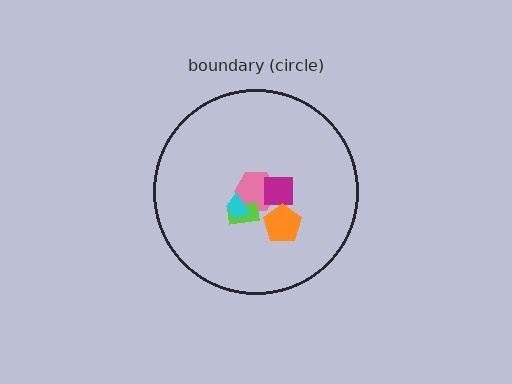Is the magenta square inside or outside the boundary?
Inside.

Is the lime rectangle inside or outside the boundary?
Inside.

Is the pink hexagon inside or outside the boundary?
Inside.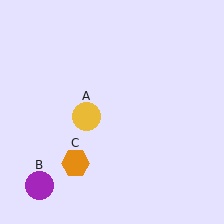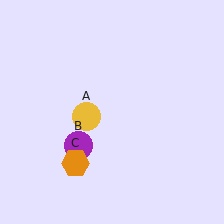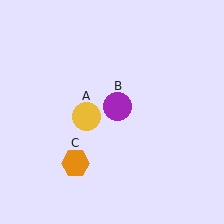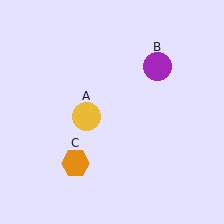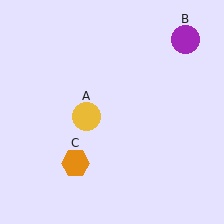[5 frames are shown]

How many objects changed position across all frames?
1 object changed position: purple circle (object B).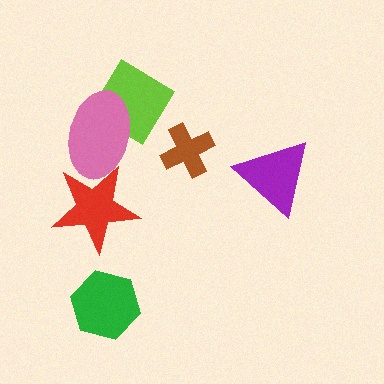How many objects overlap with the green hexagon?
0 objects overlap with the green hexagon.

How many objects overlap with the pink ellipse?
2 objects overlap with the pink ellipse.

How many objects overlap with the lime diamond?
1 object overlaps with the lime diamond.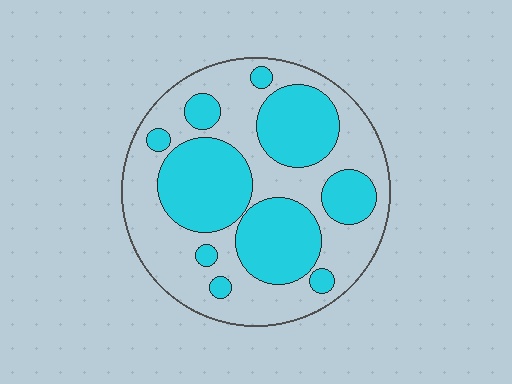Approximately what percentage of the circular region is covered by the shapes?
Approximately 45%.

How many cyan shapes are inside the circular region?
10.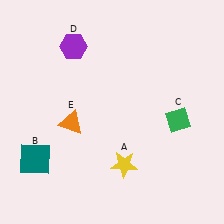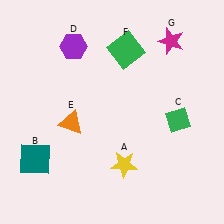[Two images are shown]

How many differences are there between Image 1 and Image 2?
There are 2 differences between the two images.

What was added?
A green square (F), a magenta star (G) were added in Image 2.